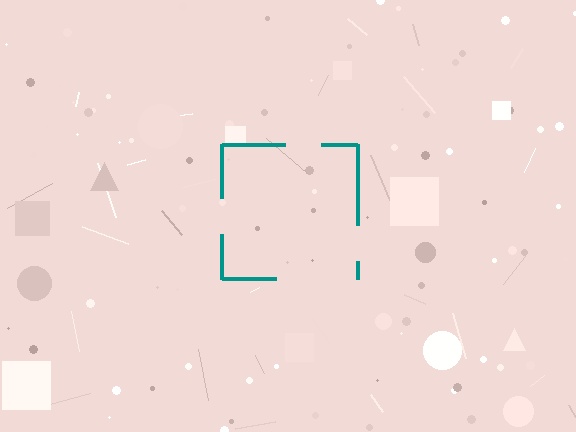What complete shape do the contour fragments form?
The contour fragments form a square.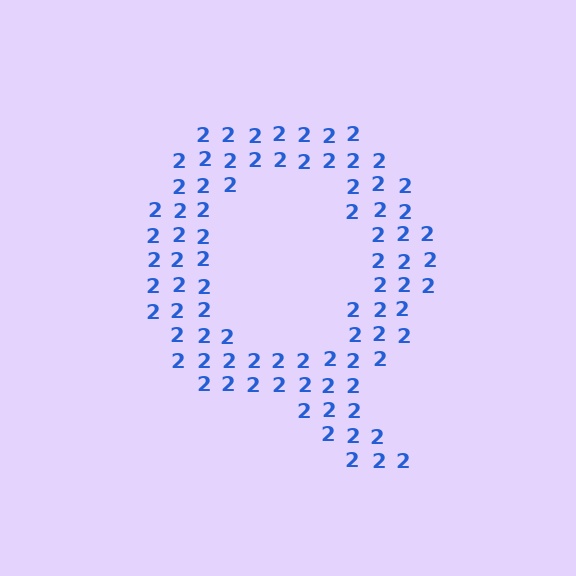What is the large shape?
The large shape is the letter Q.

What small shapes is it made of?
It is made of small digit 2's.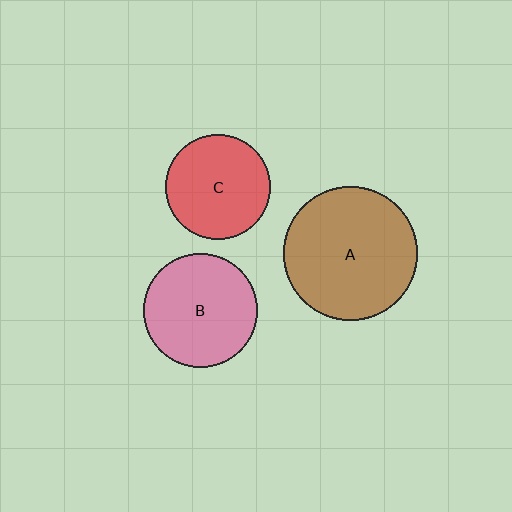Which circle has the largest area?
Circle A (brown).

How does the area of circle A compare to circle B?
Approximately 1.4 times.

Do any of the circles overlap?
No, none of the circles overlap.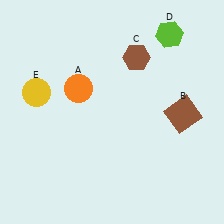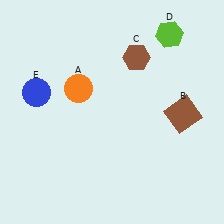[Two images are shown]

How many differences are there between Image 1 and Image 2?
There is 1 difference between the two images.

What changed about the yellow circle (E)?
In Image 1, E is yellow. In Image 2, it changed to blue.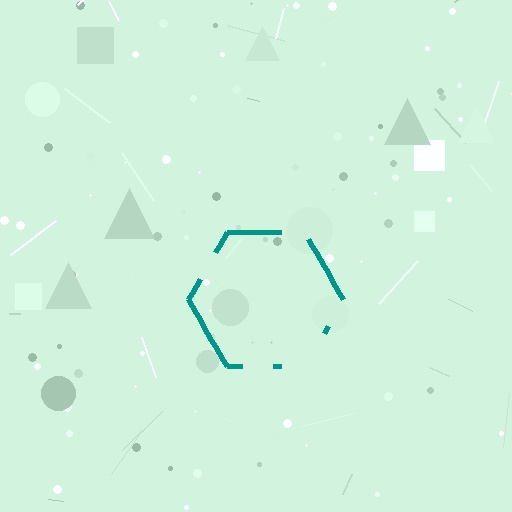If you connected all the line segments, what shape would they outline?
They would outline a hexagon.